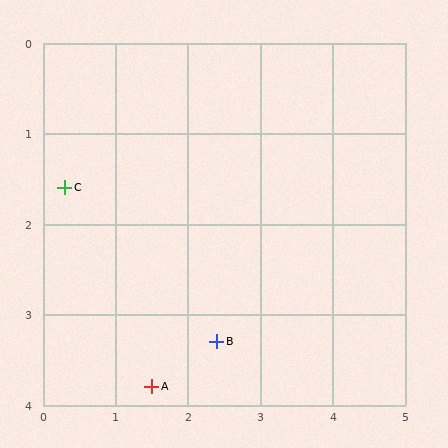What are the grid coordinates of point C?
Point C is at approximately (0.3, 1.6).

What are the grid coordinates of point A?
Point A is at approximately (1.5, 3.8).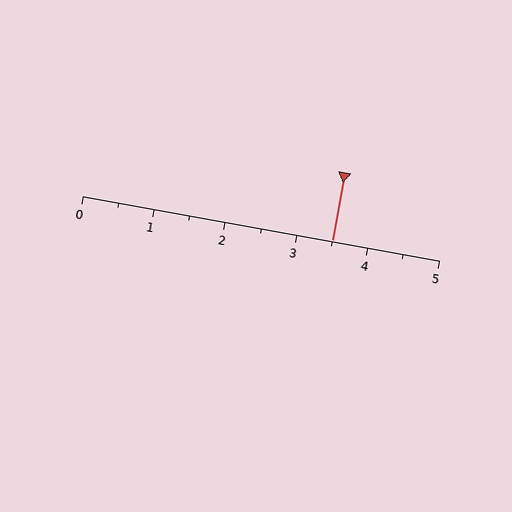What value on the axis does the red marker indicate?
The marker indicates approximately 3.5.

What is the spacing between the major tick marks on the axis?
The major ticks are spaced 1 apart.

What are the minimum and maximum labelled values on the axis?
The axis runs from 0 to 5.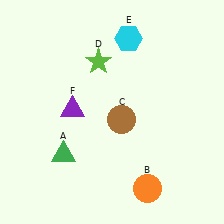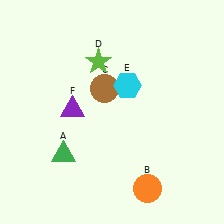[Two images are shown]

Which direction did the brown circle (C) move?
The brown circle (C) moved up.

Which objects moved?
The objects that moved are: the brown circle (C), the cyan hexagon (E).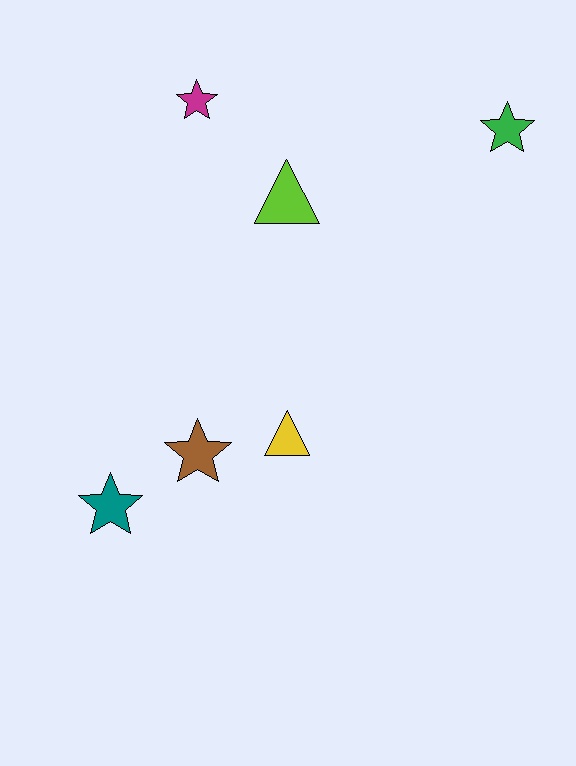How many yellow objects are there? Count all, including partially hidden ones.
There is 1 yellow object.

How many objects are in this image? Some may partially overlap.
There are 6 objects.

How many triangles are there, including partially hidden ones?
There are 2 triangles.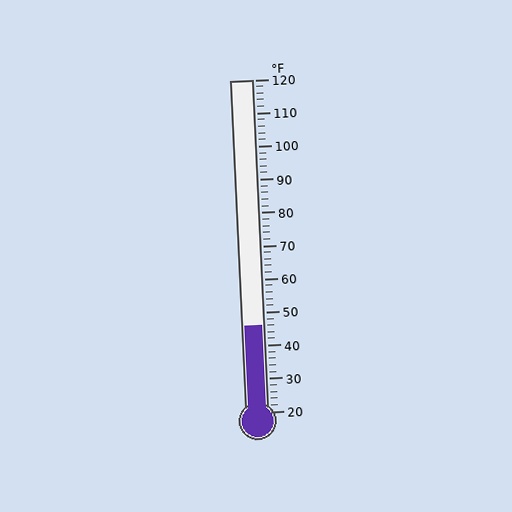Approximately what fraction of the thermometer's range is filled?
The thermometer is filled to approximately 25% of its range.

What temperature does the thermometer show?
The thermometer shows approximately 46°F.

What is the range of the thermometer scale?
The thermometer scale ranges from 20°F to 120°F.